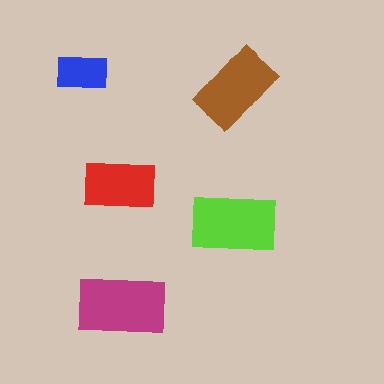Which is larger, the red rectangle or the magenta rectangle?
The magenta one.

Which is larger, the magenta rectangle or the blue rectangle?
The magenta one.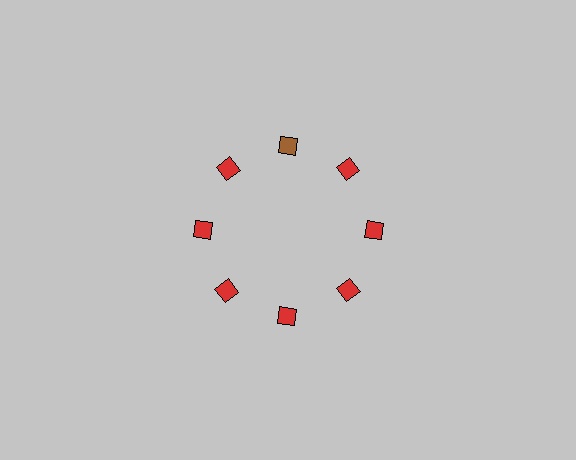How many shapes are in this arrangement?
There are 8 shapes arranged in a ring pattern.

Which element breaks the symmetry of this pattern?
The brown square at roughly the 12 o'clock position breaks the symmetry. All other shapes are red squares.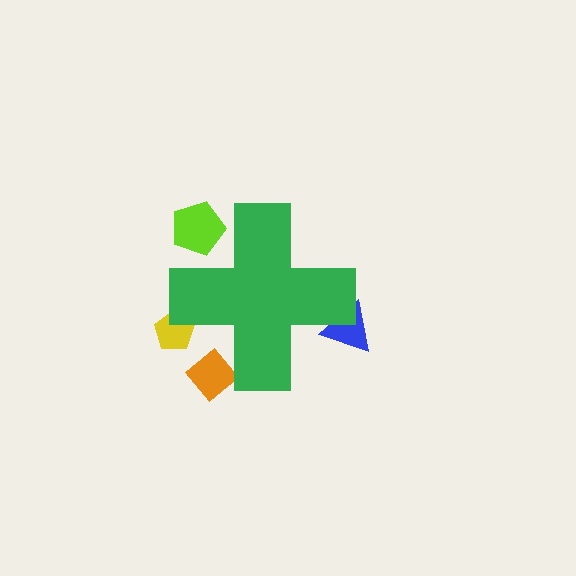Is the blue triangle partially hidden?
Yes, the blue triangle is partially hidden behind the green cross.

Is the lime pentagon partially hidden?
Yes, the lime pentagon is partially hidden behind the green cross.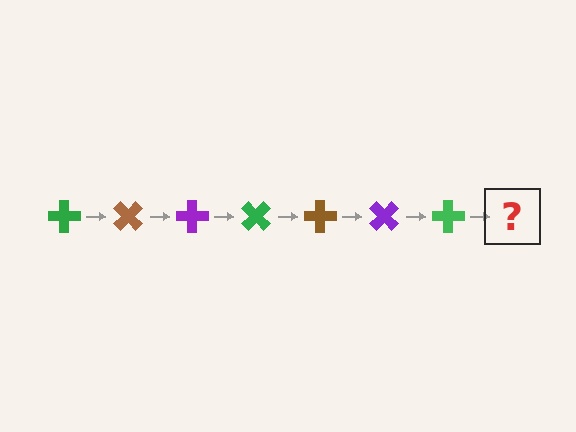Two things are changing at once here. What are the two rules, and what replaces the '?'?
The two rules are that it rotates 45 degrees each step and the color cycles through green, brown, and purple. The '?' should be a brown cross, rotated 315 degrees from the start.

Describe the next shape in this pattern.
It should be a brown cross, rotated 315 degrees from the start.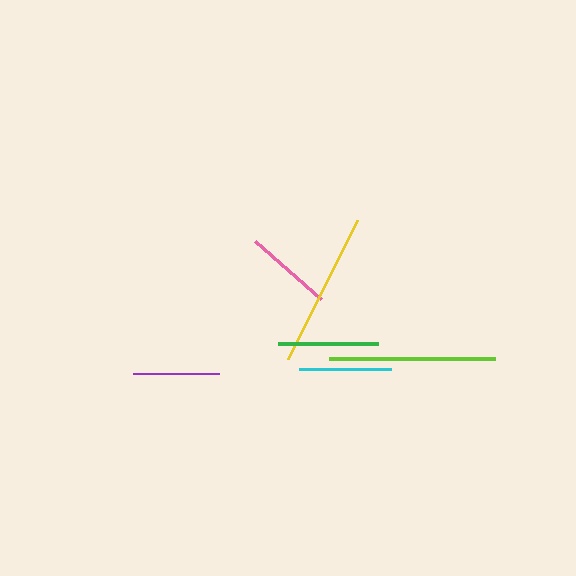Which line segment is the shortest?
The purple line is the shortest at approximately 86 pixels.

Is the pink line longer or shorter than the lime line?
The lime line is longer than the pink line.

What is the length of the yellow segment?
The yellow segment is approximately 155 pixels long.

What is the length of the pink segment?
The pink segment is approximately 88 pixels long.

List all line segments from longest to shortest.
From longest to shortest: lime, yellow, green, cyan, pink, purple.